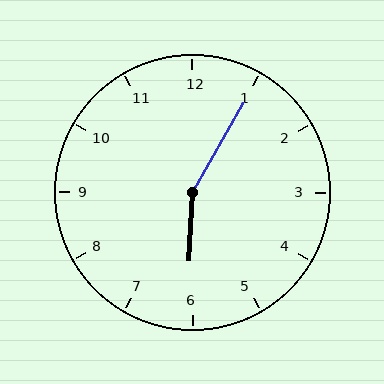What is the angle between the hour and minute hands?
Approximately 152 degrees.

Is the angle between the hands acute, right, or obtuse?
It is obtuse.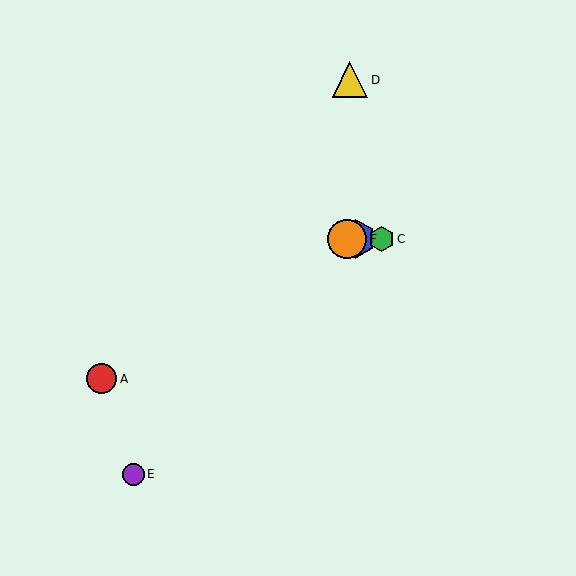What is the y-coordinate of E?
Object E is at y≈474.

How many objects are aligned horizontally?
3 objects (B, C, F) are aligned horizontally.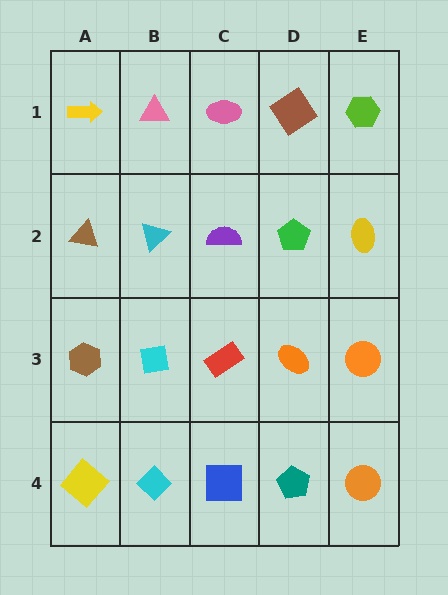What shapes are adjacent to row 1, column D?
A green pentagon (row 2, column D), a pink ellipse (row 1, column C), a lime hexagon (row 1, column E).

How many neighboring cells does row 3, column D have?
4.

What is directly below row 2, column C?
A red rectangle.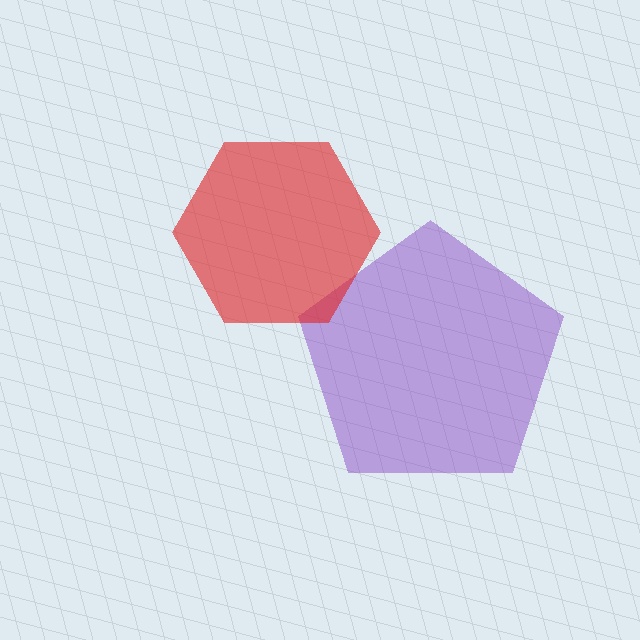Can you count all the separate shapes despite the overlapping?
Yes, there are 2 separate shapes.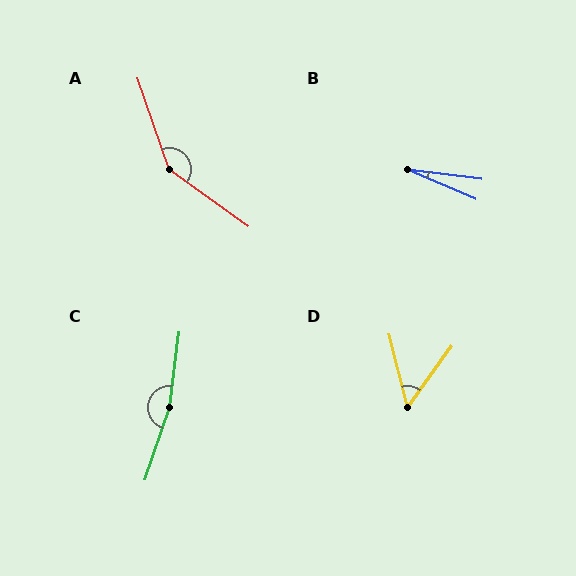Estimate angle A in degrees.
Approximately 145 degrees.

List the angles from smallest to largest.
B (16°), D (50°), A (145°), C (169°).